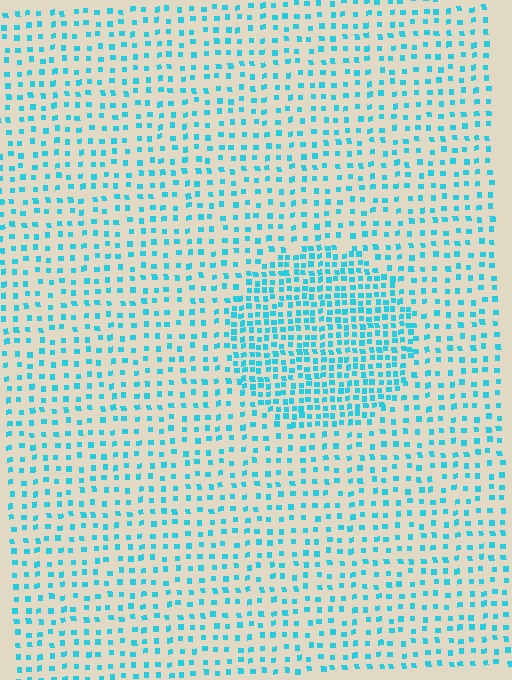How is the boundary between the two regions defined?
The boundary is defined by a change in element density (approximately 2.1x ratio). All elements are the same color, size, and shape.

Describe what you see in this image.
The image contains small cyan elements arranged at two different densities. A circle-shaped region is visible where the elements are more densely packed than the surrounding area.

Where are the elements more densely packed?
The elements are more densely packed inside the circle boundary.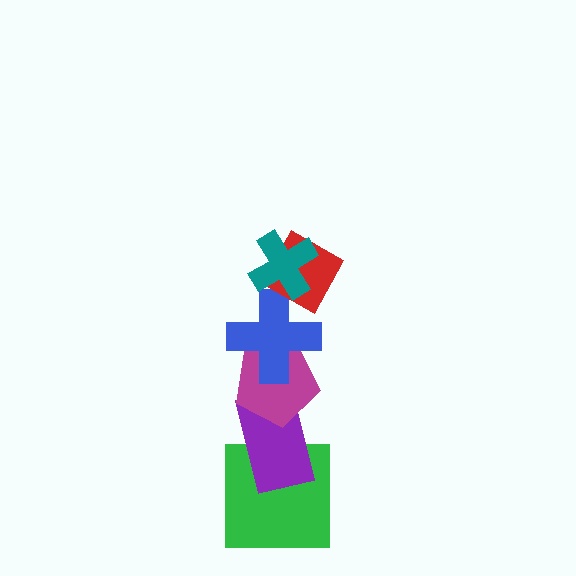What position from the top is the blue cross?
The blue cross is 3rd from the top.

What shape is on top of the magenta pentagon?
The blue cross is on top of the magenta pentagon.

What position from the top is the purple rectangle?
The purple rectangle is 5th from the top.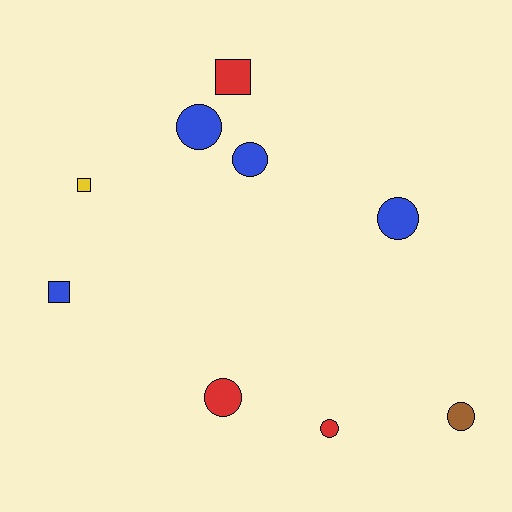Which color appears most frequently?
Blue, with 4 objects.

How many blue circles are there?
There are 3 blue circles.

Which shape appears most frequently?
Circle, with 6 objects.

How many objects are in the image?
There are 9 objects.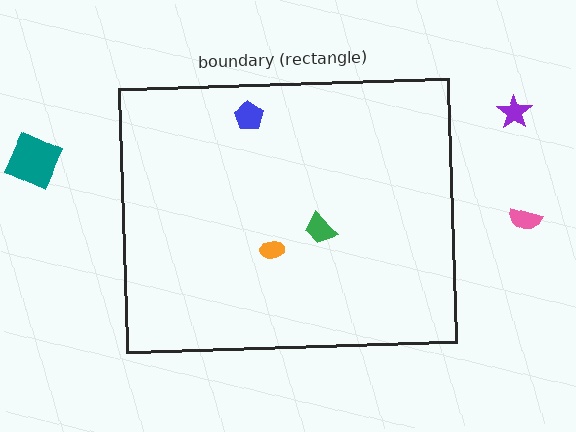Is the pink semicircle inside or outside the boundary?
Outside.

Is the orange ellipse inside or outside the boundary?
Inside.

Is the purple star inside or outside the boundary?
Outside.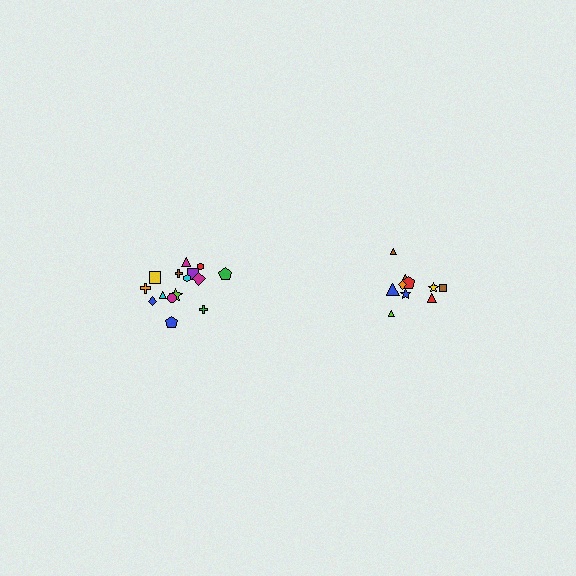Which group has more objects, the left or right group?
The left group.